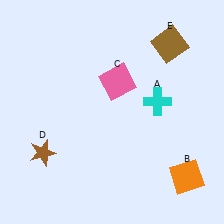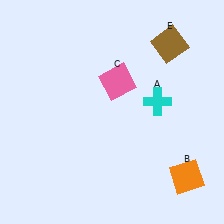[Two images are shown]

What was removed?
The brown star (D) was removed in Image 2.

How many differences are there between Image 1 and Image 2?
There is 1 difference between the two images.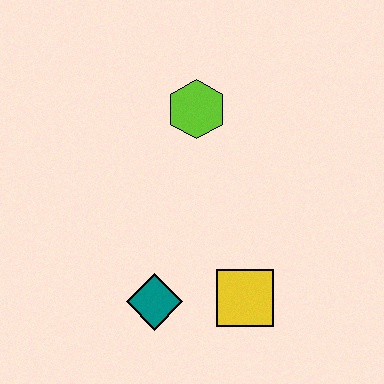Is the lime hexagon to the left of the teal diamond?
No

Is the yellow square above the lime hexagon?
No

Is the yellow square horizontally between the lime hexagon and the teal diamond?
No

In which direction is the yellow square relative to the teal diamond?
The yellow square is to the right of the teal diamond.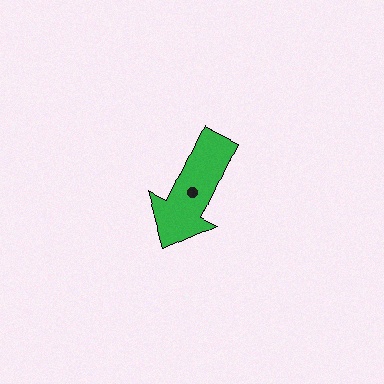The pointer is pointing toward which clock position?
Roughly 7 o'clock.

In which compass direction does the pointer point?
Southwest.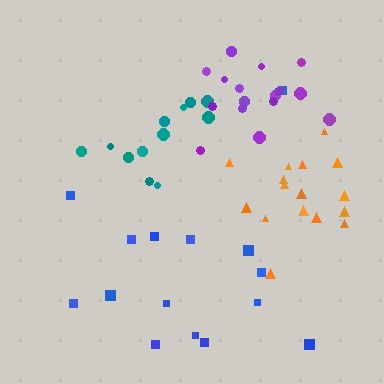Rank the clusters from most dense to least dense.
purple, orange, teal, blue.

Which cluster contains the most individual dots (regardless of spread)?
Orange (16).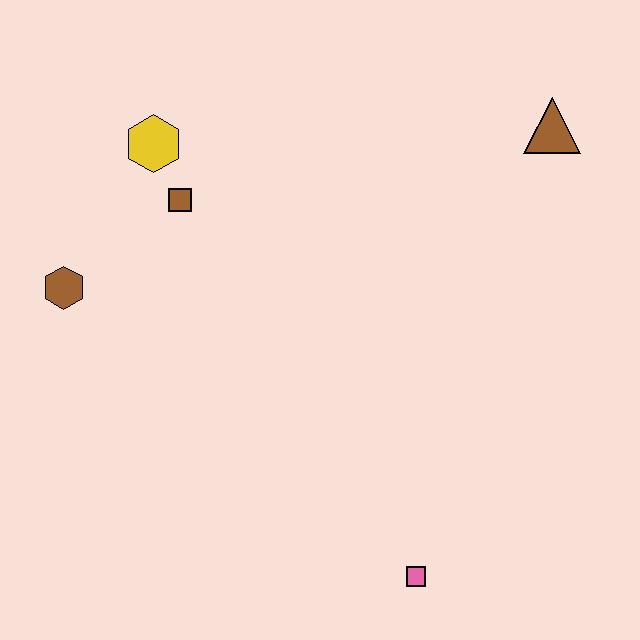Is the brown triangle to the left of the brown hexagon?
No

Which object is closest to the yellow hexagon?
The brown square is closest to the yellow hexagon.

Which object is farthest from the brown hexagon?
The brown triangle is farthest from the brown hexagon.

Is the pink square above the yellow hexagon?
No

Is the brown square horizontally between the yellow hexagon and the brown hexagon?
No